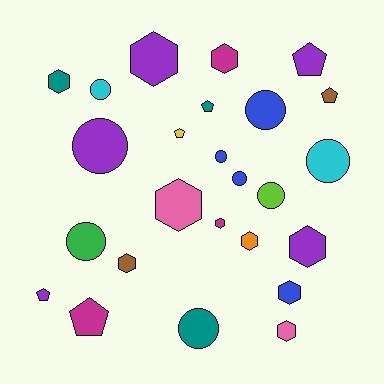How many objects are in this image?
There are 25 objects.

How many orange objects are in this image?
There is 1 orange object.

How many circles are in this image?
There are 9 circles.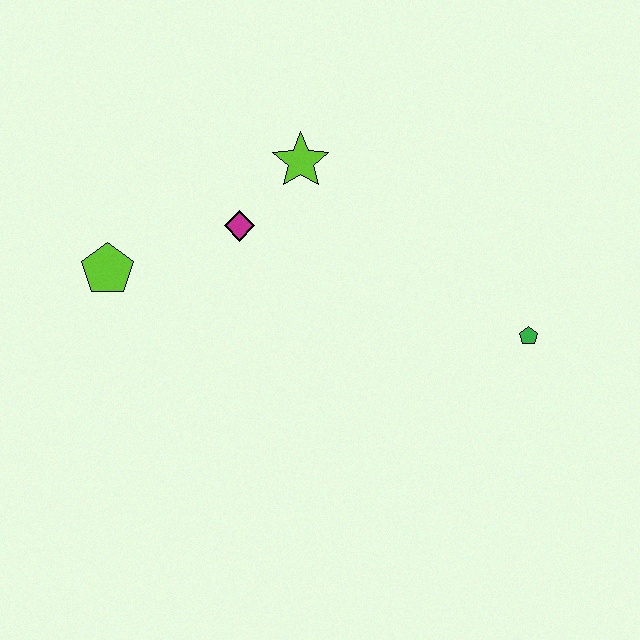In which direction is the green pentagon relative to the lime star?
The green pentagon is to the right of the lime star.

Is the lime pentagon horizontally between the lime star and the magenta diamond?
No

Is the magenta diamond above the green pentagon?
Yes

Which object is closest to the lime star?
The magenta diamond is closest to the lime star.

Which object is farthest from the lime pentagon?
The green pentagon is farthest from the lime pentagon.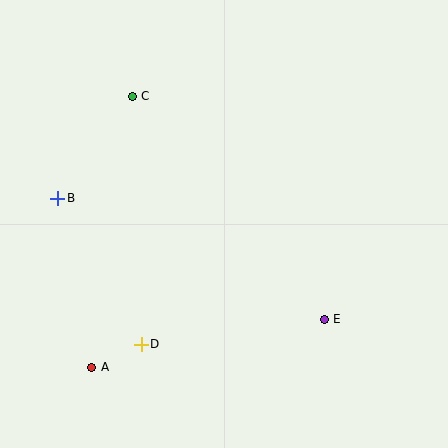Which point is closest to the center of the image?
Point E at (324, 319) is closest to the center.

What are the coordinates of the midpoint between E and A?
The midpoint between E and A is at (208, 343).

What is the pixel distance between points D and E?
The distance between D and E is 185 pixels.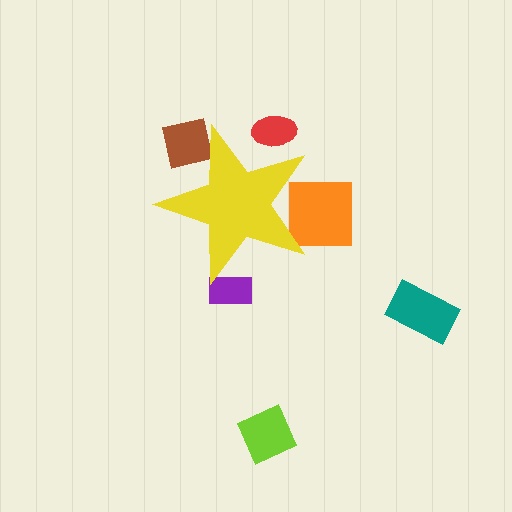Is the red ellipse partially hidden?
Yes, the red ellipse is partially hidden behind the yellow star.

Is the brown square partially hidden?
Yes, the brown square is partially hidden behind the yellow star.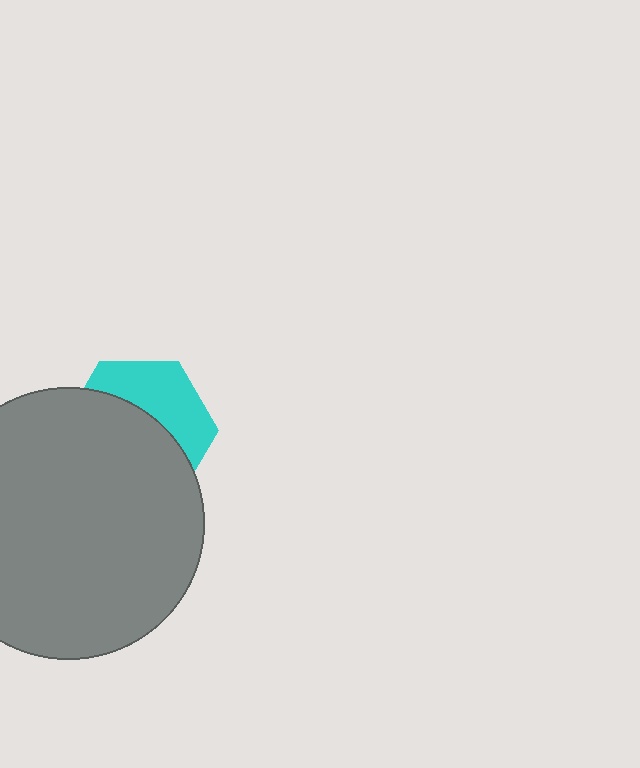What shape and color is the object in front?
The object in front is a gray circle.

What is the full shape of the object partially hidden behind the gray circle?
The partially hidden object is a cyan hexagon.